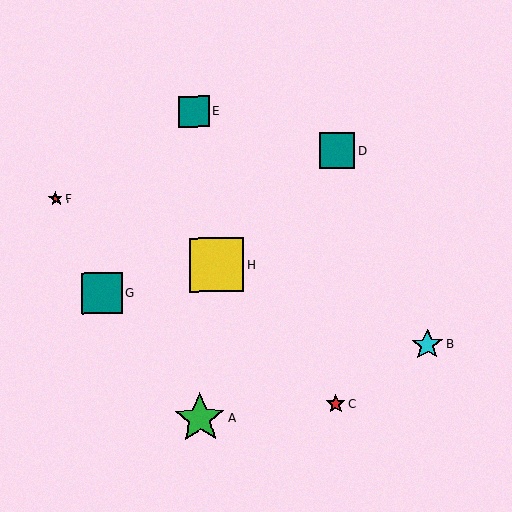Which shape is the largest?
The yellow square (labeled H) is the largest.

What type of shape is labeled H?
Shape H is a yellow square.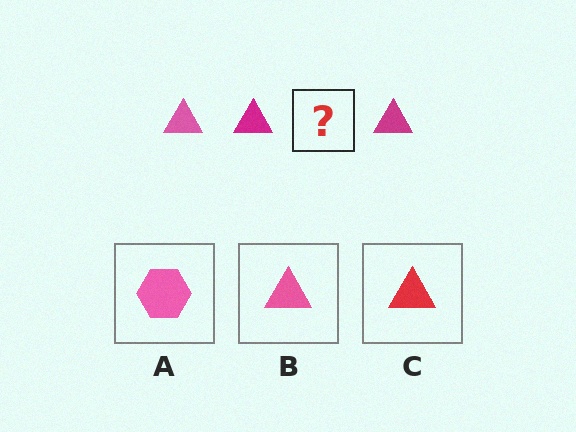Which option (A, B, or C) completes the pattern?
B.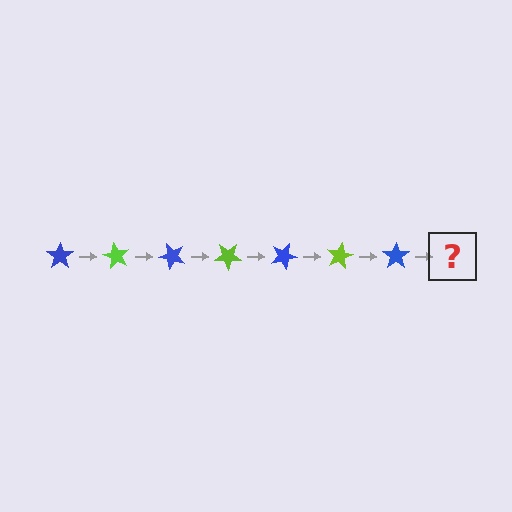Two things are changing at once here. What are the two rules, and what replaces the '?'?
The two rules are that it rotates 60 degrees each step and the color cycles through blue and lime. The '?' should be a lime star, rotated 420 degrees from the start.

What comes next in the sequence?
The next element should be a lime star, rotated 420 degrees from the start.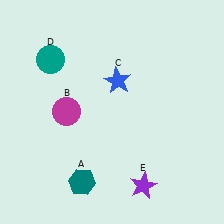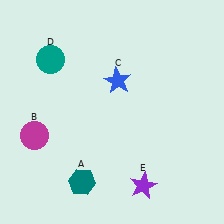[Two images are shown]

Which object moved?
The magenta circle (B) moved left.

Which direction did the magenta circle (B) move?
The magenta circle (B) moved left.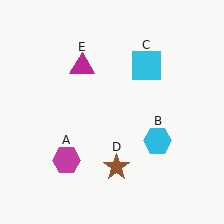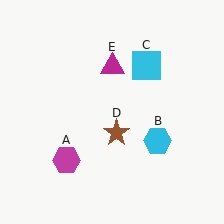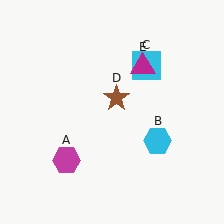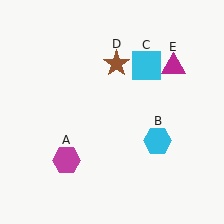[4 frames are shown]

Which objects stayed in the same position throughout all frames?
Magenta hexagon (object A) and cyan hexagon (object B) and cyan square (object C) remained stationary.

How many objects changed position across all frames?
2 objects changed position: brown star (object D), magenta triangle (object E).